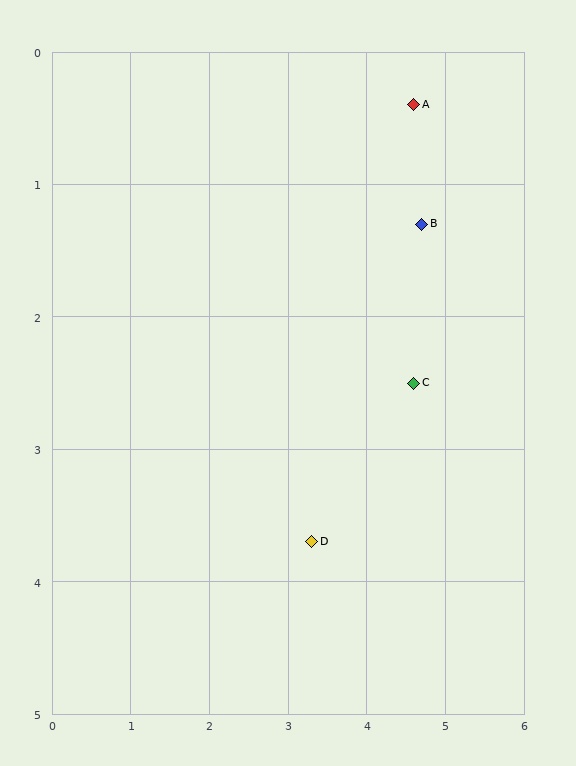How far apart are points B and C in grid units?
Points B and C are about 1.2 grid units apart.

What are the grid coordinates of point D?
Point D is at approximately (3.3, 3.7).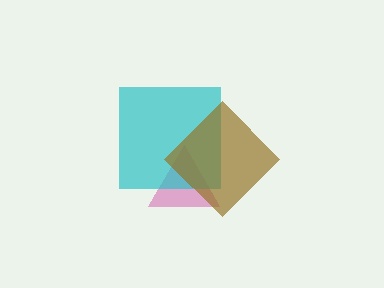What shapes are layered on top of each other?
The layered shapes are: a magenta triangle, a cyan square, a brown diamond.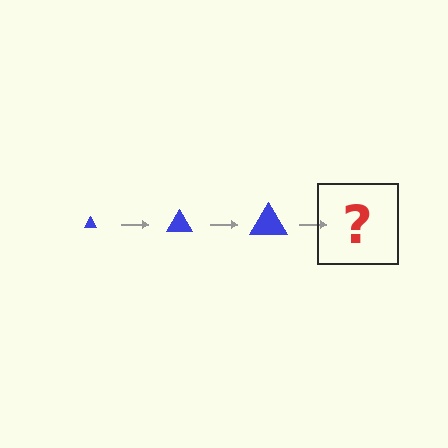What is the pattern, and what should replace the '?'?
The pattern is that the triangle gets progressively larger each step. The '?' should be a blue triangle, larger than the previous one.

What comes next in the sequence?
The next element should be a blue triangle, larger than the previous one.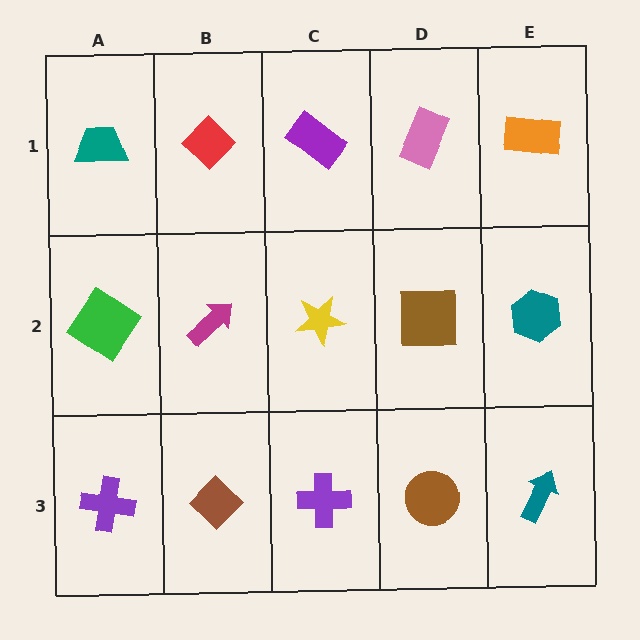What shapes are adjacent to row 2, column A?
A teal trapezoid (row 1, column A), a purple cross (row 3, column A), a magenta arrow (row 2, column B).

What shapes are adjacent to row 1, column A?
A green diamond (row 2, column A), a red diamond (row 1, column B).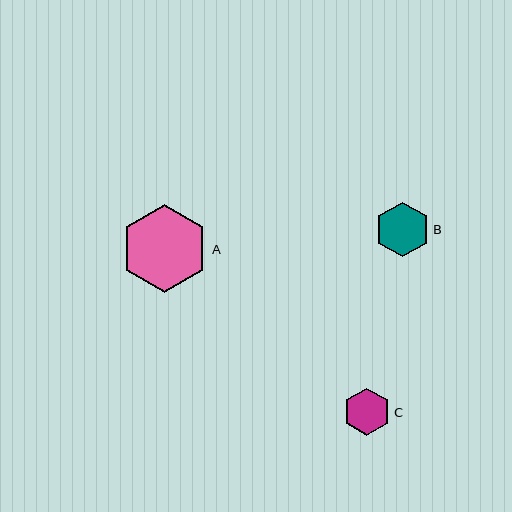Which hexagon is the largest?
Hexagon A is the largest with a size of approximately 88 pixels.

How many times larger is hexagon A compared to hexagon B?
Hexagon A is approximately 1.6 times the size of hexagon B.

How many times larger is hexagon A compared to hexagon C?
Hexagon A is approximately 1.9 times the size of hexagon C.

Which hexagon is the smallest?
Hexagon C is the smallest with a size of approximately 47 pixels.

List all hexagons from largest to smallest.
From largest to smallest: A, B, C.